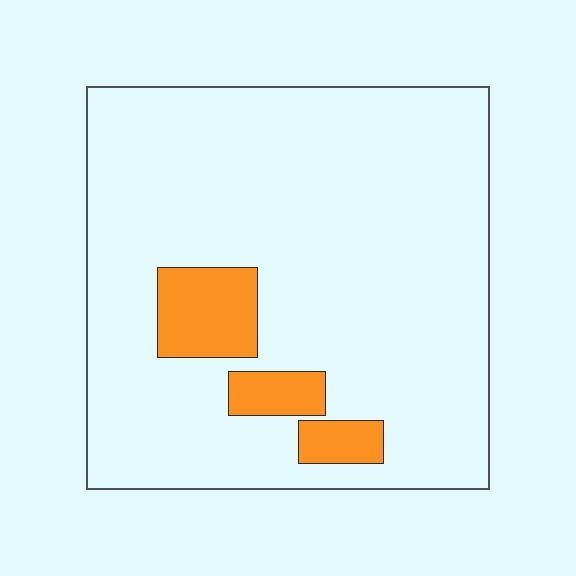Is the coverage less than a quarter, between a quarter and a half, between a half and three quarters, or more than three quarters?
Less than a quarter.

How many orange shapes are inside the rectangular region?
3.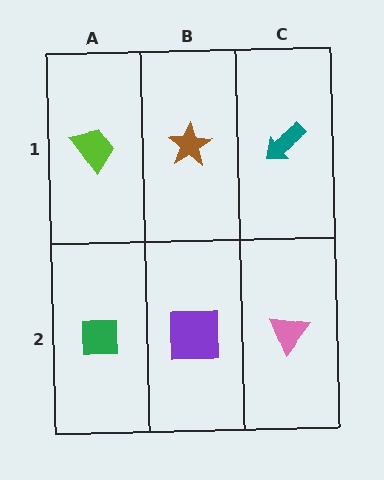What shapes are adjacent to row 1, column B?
A purple square (row 2, column B), a lime trapezoid (row 1, column A), a teal arrow (row 1, column C).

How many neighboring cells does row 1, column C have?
2.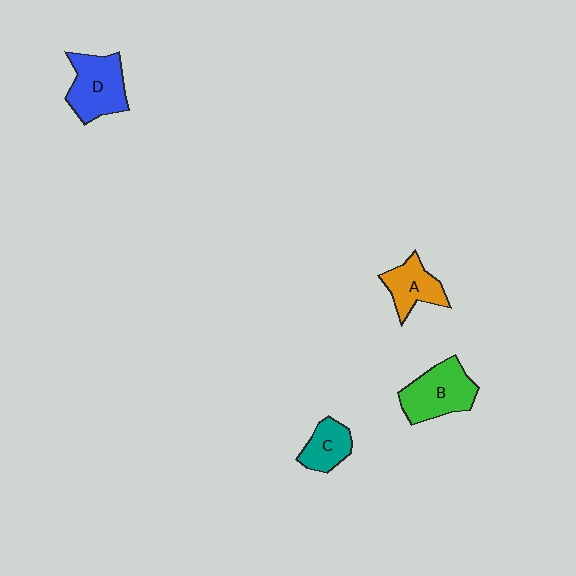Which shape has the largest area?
Shape B (green).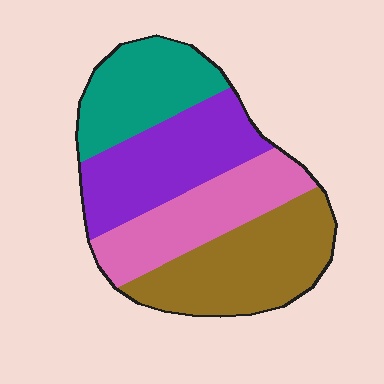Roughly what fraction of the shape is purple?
Purple takes up about one quarter (1/4) of the shape.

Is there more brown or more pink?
Brown.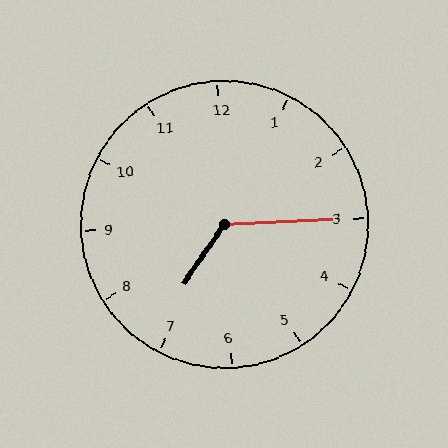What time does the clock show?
7:15.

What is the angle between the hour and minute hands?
Approximately 128 degrees.